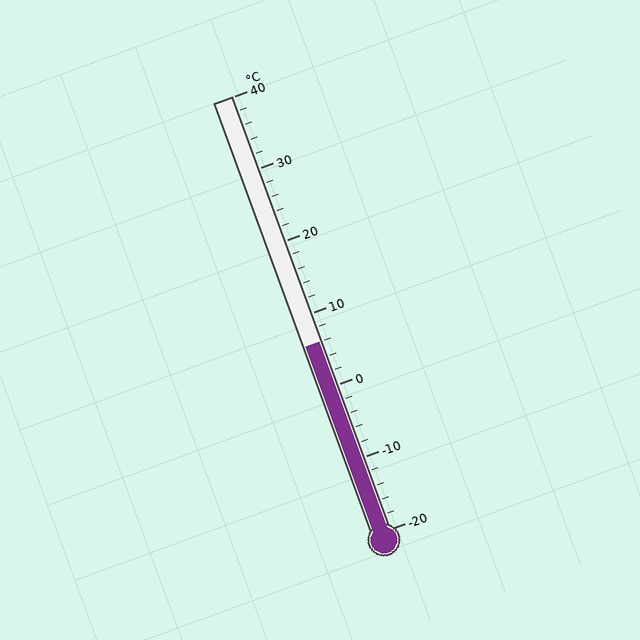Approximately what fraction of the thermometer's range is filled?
The thermometer is filled to approximately 45% of its range.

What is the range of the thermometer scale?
The thermometer scale ranges from -20°C to 40°C.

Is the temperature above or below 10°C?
The temperature is below 10°C.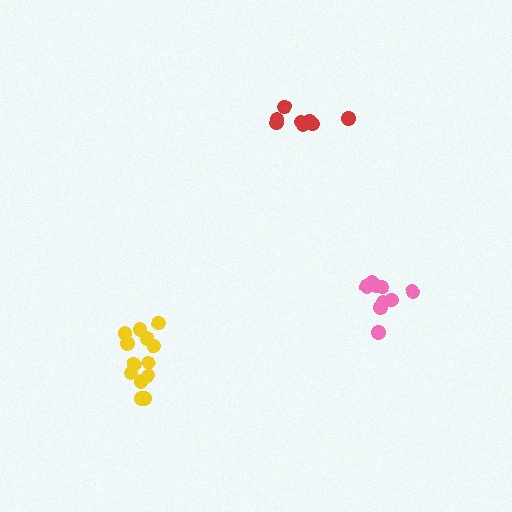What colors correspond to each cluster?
The clusters are colored: pink, yellow, red.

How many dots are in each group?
Group 1: 9 dots, Group 2: 13 dots, Group 3: 8 dots (30 total).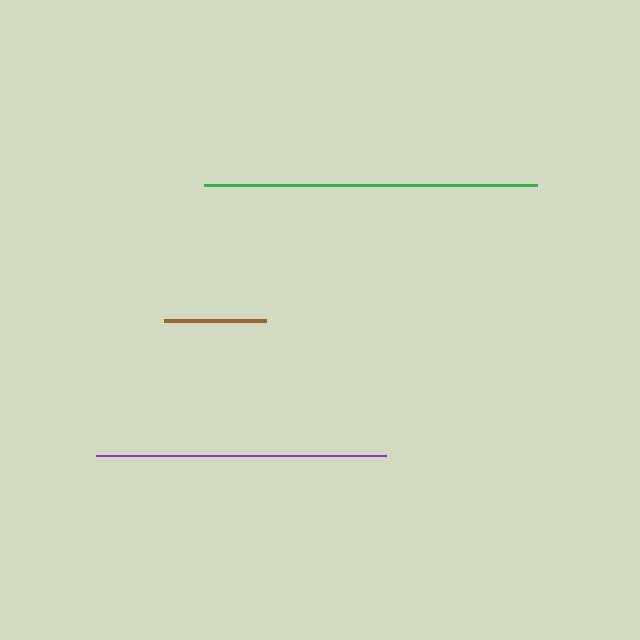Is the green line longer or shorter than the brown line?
The green line is longer than the brown line.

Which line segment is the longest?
The green line is the longest at approximately 333 pixels.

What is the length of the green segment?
The green segment is approximately 333 pixels long.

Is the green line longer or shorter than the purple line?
The green line is longer than the purple line.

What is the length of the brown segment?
The brown segment is approximately 102 pixels long.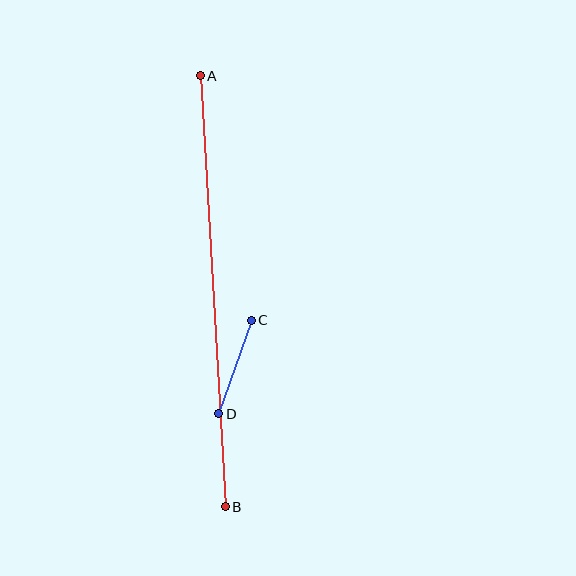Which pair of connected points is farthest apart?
Points A and B are farthest apart.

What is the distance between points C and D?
The distance is approximately 99 pixels.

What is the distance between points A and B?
The distance is approximately 432 pixels.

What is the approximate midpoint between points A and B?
The midpoint is at approximately (213, 291) pixels.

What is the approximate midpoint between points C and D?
The midpoint is at approximately (235, 367) pixels.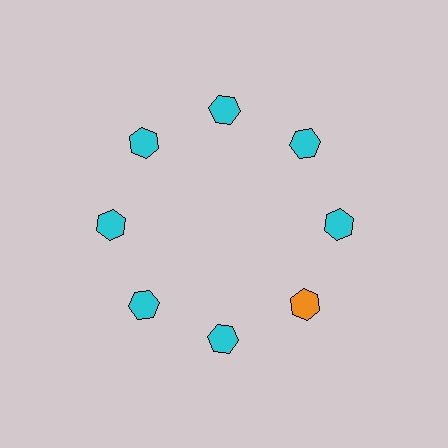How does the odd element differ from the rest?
It has a different color: orange instead of cyan.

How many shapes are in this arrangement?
There are 8 shapes arranged in a ring pattern.